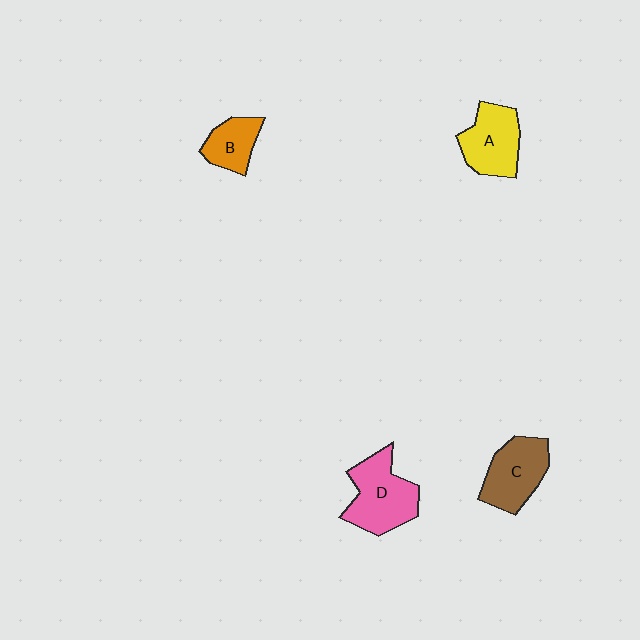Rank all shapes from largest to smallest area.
From largest to smallest: D (pink), C (brown), A (yellow), B (orange).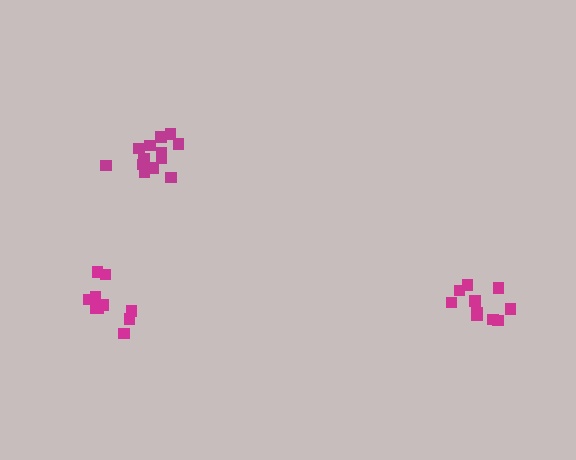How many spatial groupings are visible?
There are 3 spatial groupings.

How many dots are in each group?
Group 1: 10 dots, Group 2: 10 dots, Group 3: 13 dots (33 total).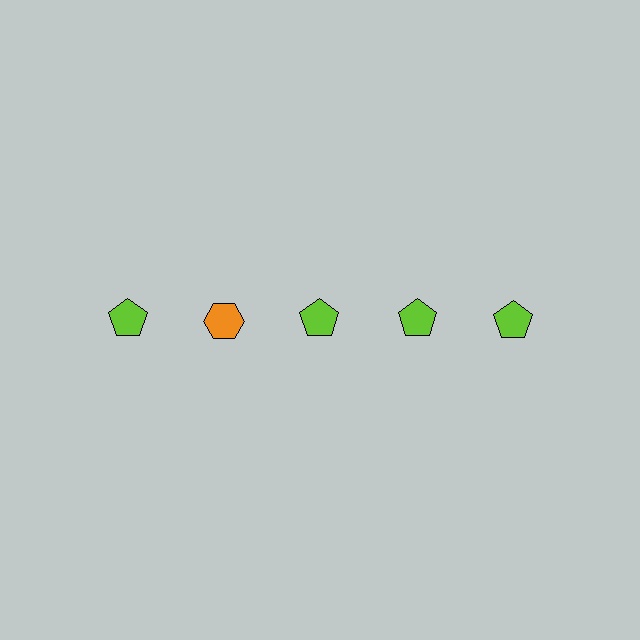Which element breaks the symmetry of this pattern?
The orange hexagon in the top row, second from left column breaks the symmetry. All other shapes are lime pentagons.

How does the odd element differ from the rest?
It differs in both color (orange instead of lime) and shape (hexagon instead of pentagon).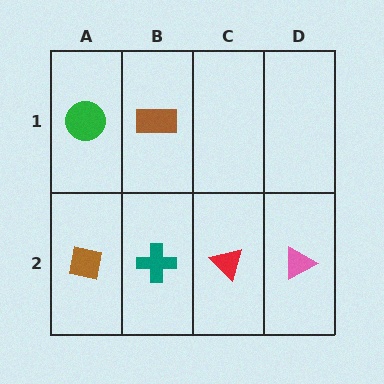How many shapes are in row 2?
4 shapes.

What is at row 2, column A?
A brown square.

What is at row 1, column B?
A brown rectangle.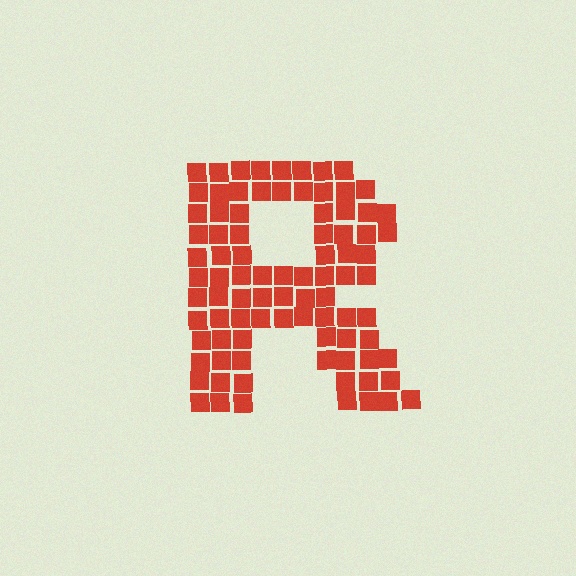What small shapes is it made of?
It is made of small squares.